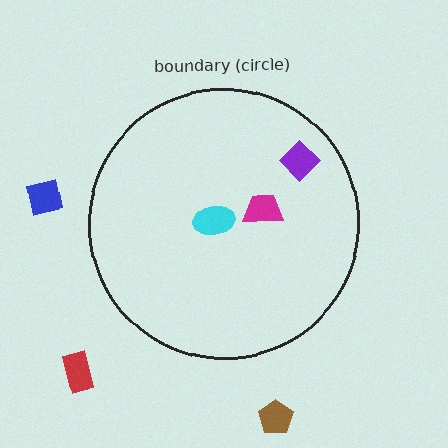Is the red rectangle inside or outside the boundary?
Outside.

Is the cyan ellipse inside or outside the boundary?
Inside.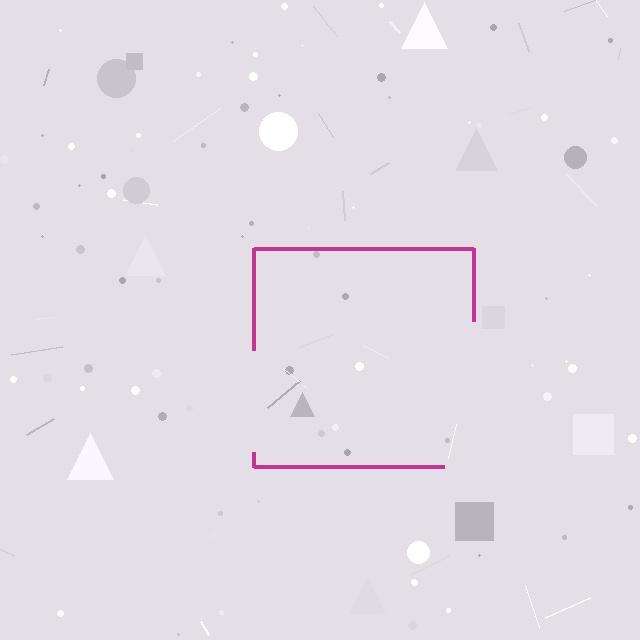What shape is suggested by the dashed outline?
The dashed outline suggests a square.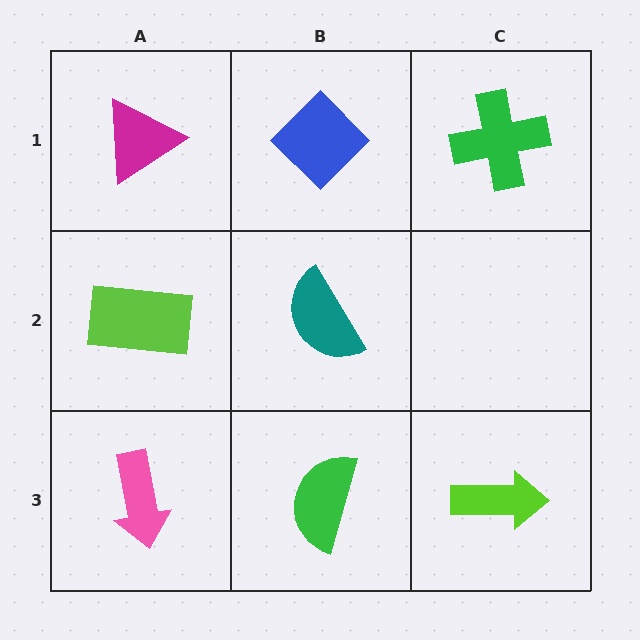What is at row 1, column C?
A green cross.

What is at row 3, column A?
A pink arrow.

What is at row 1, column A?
A magenta triangle.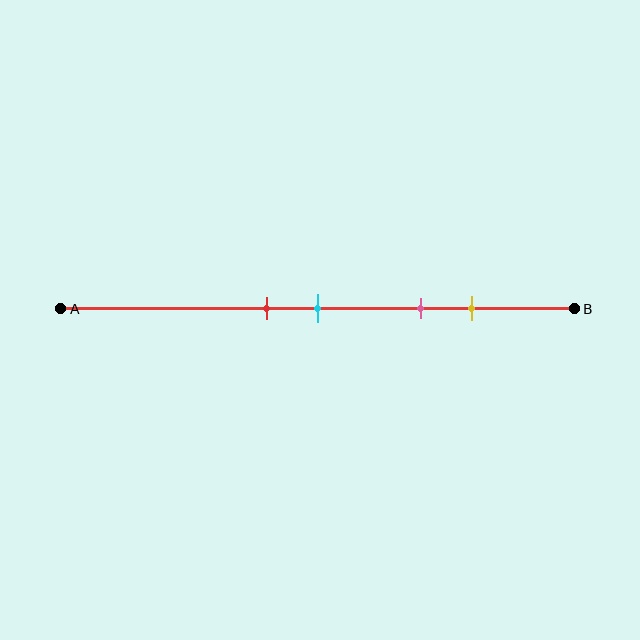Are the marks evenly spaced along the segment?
No, the marks are not evenly spaced.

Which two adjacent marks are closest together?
The red and cyan marks are the closest adjacent pair.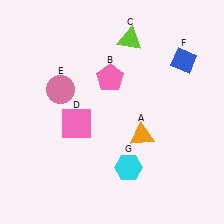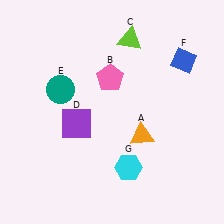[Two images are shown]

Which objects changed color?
D changed from pink to purple. E changed from pink to teal.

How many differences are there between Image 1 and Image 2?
There are 2 differences between the two images.